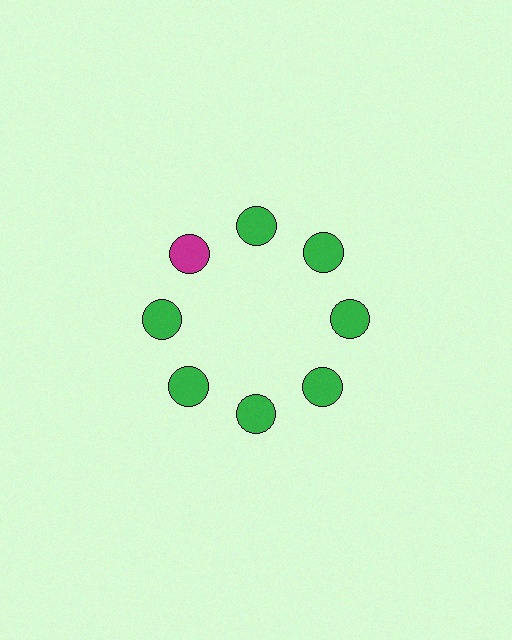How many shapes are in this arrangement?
There are 8 shapes arranged in a ring pattern.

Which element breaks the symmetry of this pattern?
The magenta circle at roughly the 10 o'clock position breaks the symmetry. All other shapes are green circles.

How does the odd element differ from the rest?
It has a different color: magenta instead of green.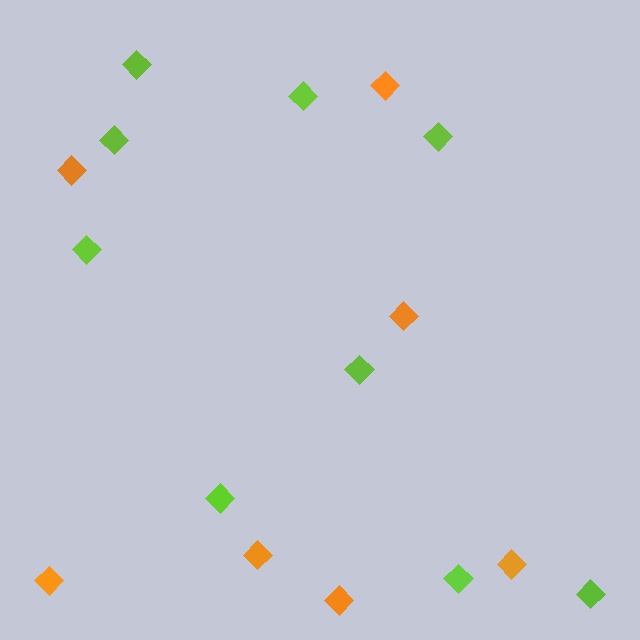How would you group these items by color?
There are 2 groups: one group of orange diamonds (7) and one group of lime diamonds (9).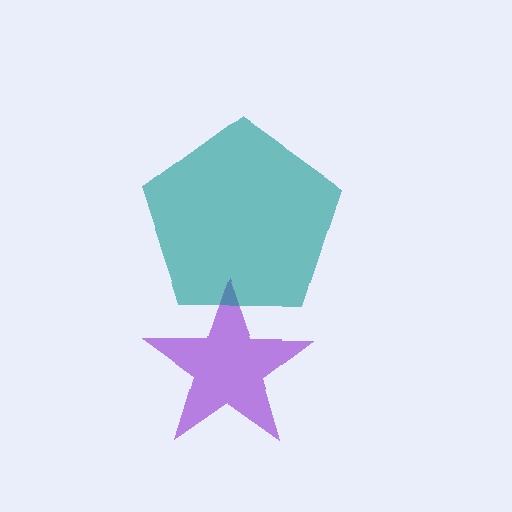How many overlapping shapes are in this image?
There are 2 overlapping shapes in the image.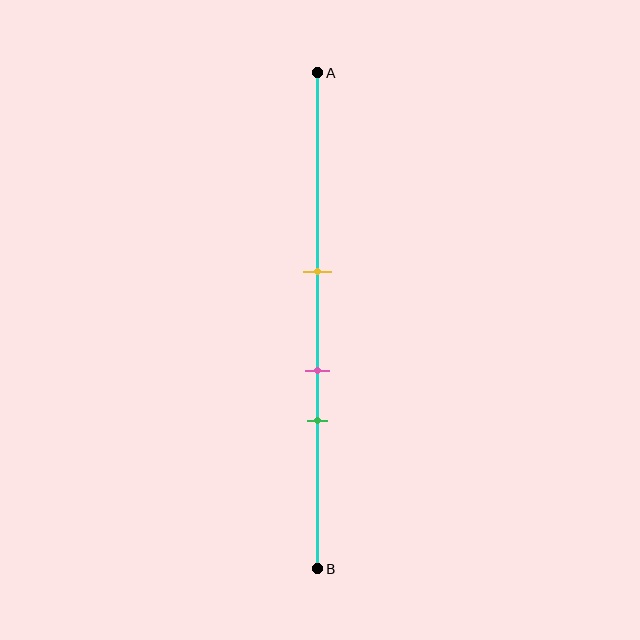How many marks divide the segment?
There are 3 marks dividing the segment.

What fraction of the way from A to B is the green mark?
The green mark is approximately 70% (0.7) of the way from A to B.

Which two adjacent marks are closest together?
The pink and green marks are the closest adjacent pair.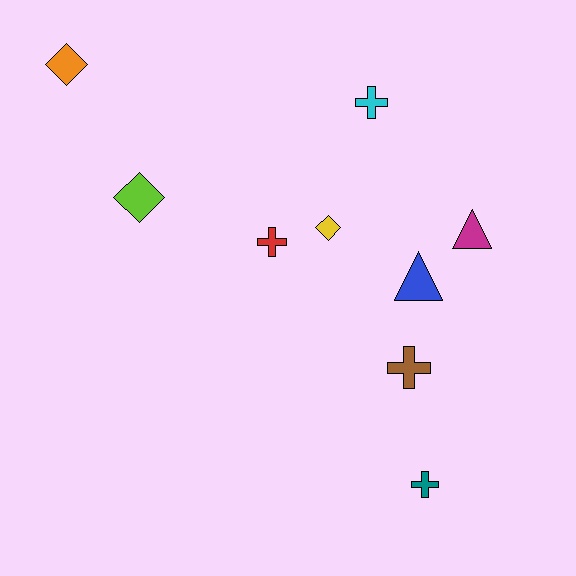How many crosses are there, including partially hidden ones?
There are 4 crosses.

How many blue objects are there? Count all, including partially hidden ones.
There is 1 blue object.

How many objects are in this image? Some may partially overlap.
There are 9 objects.